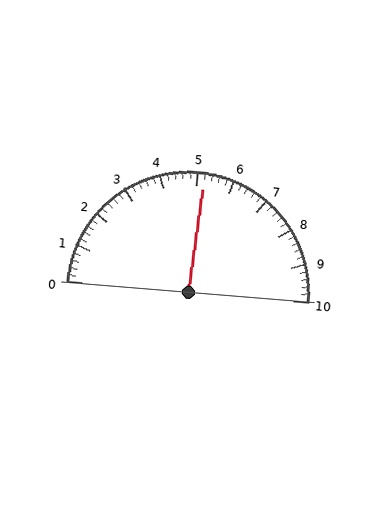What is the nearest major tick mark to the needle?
The nearest major tick mark is 5.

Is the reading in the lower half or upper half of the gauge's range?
The reading is in the upper half of the range (0 to 10).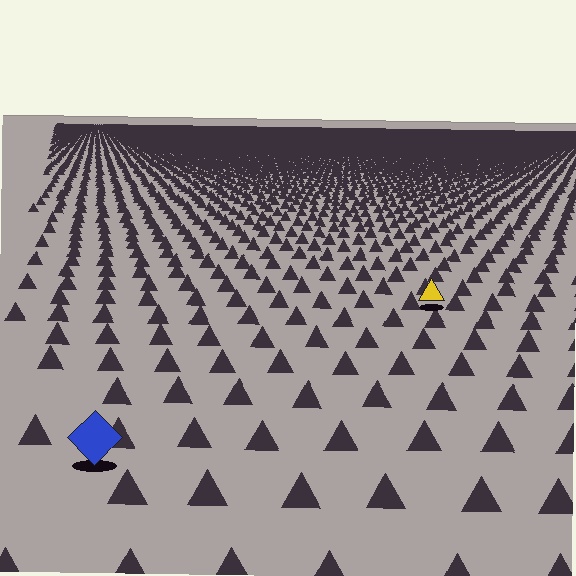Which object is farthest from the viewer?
The yellow triangle is farthest from the viewer. It appears smaller and the ground texture around it is denser.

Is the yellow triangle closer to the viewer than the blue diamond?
No. The blue diamond is closer — you can tell from the texture gradient: the ground texture is coarser near it.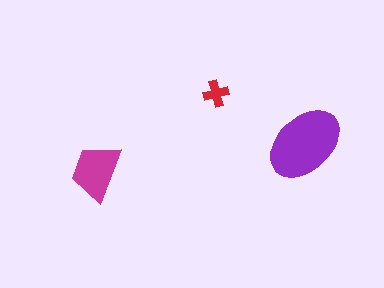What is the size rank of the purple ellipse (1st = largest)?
1st.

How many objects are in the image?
There are 3 objects in the image.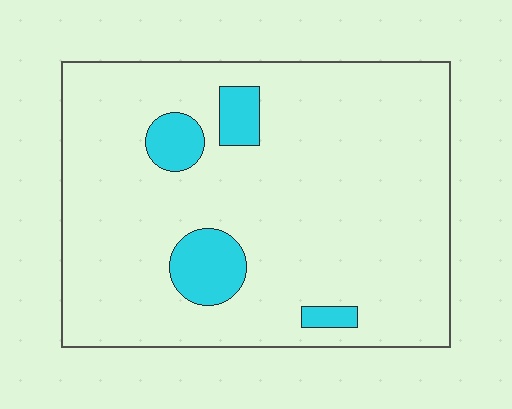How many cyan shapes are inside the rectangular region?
4.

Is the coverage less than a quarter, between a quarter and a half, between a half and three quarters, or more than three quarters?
Less than a quarter.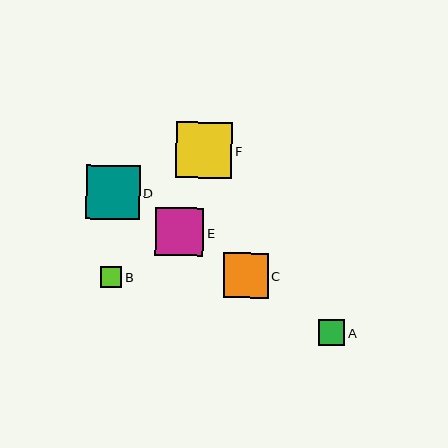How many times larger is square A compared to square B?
Square A is approximately 1.2 times the size of square B.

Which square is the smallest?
Square B is the smallest with a size of approximately 22 pixels.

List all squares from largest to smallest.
From largest to smallest: F, D, E, C, A, B.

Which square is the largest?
Square F is the largest with a size of approximately 56 pixels.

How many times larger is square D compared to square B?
Square D is approximately 2.5 times the size of square B.